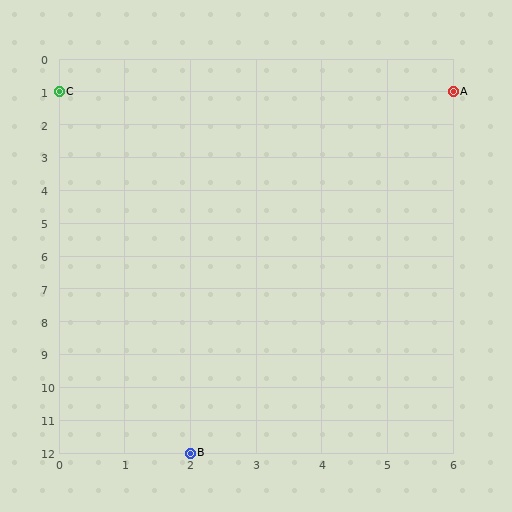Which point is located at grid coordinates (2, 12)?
Point B is at (2, 12).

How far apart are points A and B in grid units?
Points A and B are 4 columns and 11 rows apart (about 11.7 grid units diagonally).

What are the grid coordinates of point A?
Point A is at grid coordinates (6, 1).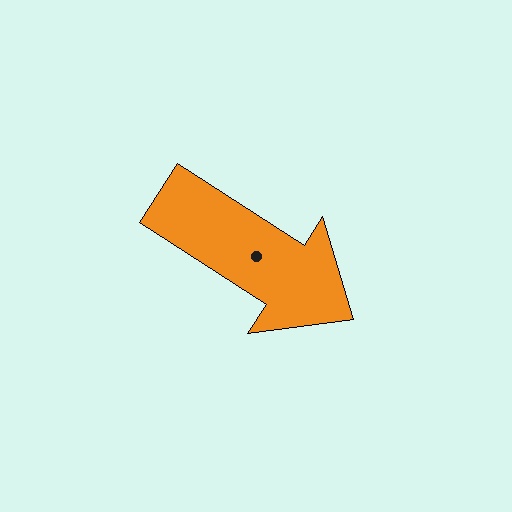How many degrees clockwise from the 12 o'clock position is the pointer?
Approximately 123 degrees.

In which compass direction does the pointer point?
Southeast.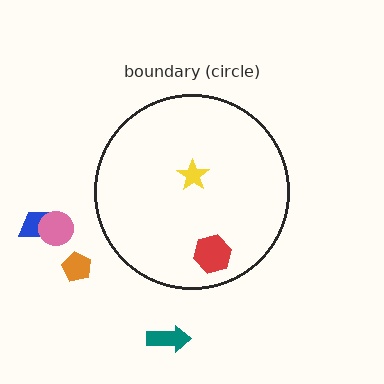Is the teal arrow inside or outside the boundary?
Outside.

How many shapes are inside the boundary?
2 inside, 4 outside.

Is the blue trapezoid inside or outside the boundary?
Outside.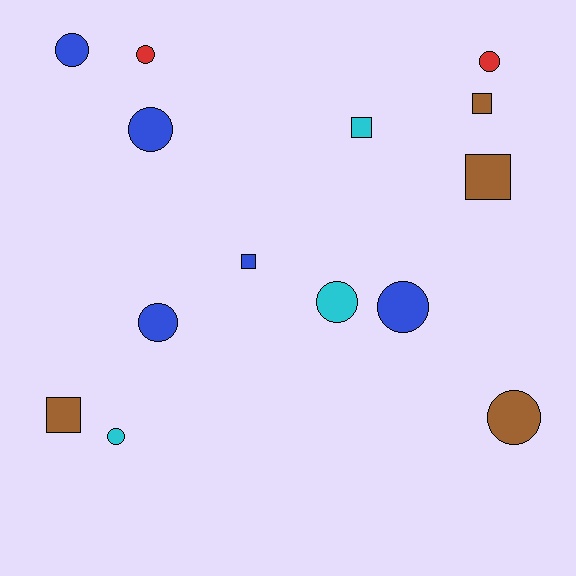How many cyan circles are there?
There are 2 cyan circles.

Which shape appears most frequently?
Circle, with 9 objects.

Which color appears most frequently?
Blue, with 5 objects.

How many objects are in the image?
There are 14 objects.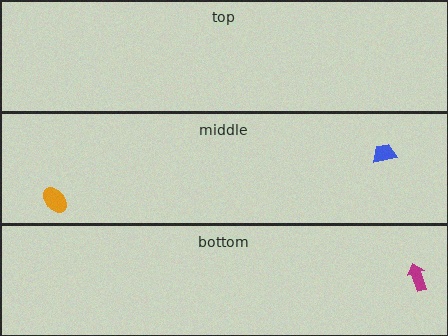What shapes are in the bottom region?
The magenta arrow.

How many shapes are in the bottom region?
1.